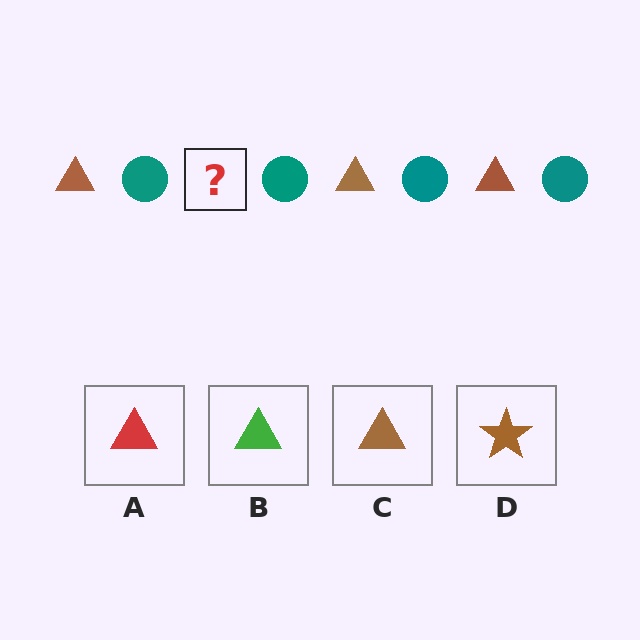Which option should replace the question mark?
Option C.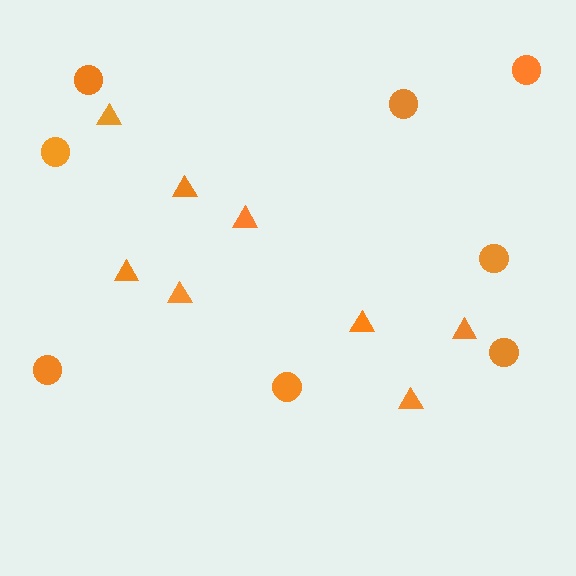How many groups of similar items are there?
There are 2 groups: one group of circles (8) and one group of triangles (8).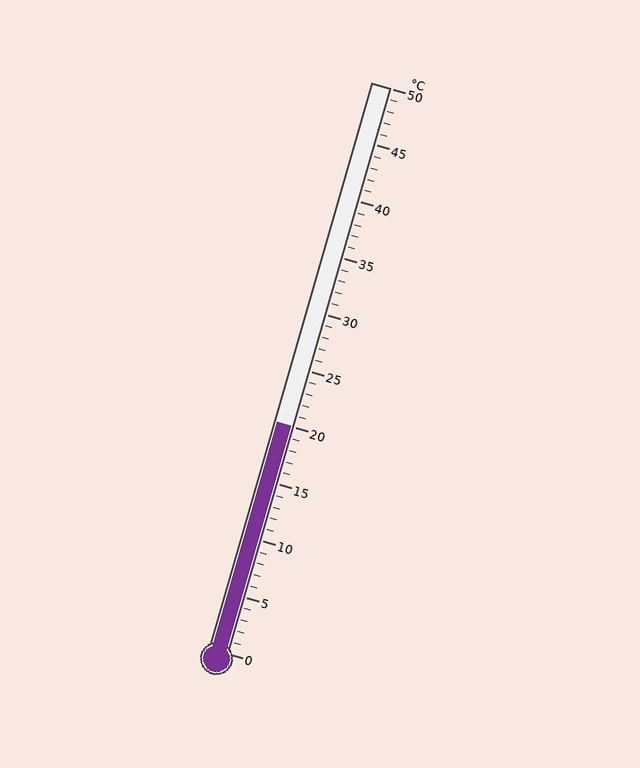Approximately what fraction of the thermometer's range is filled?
The thermometer is filled to approximately 40% of its range.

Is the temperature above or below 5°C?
The temperature is above 5°C.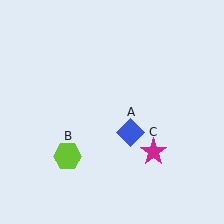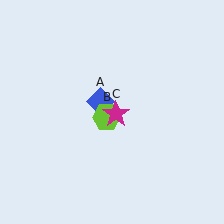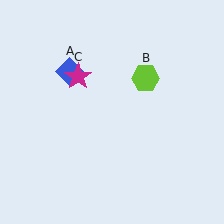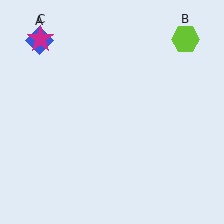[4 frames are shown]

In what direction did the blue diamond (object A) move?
The blue diamond (object A) moved up and to the left.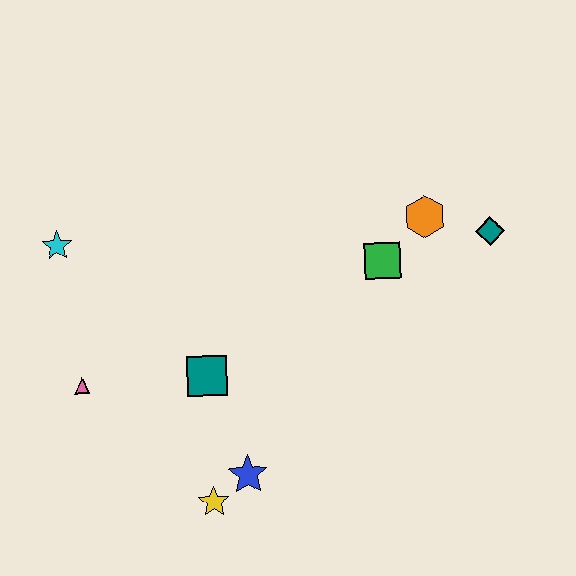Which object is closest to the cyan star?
The pink triangle is closest to the cyan star.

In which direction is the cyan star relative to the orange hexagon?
The cyan star is to the left of the orange hexagon.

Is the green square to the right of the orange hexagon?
No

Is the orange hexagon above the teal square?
Yes